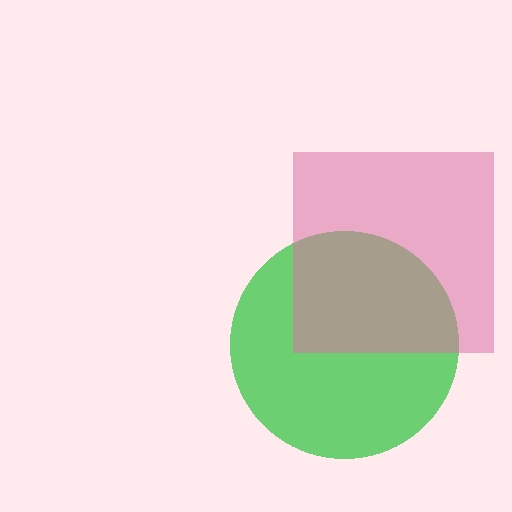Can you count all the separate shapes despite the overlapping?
Yes, there are 2 separate shapes.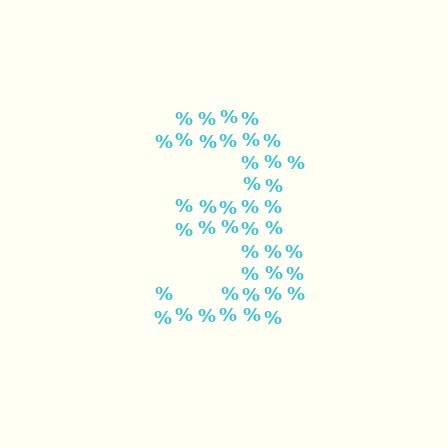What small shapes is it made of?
It is made of small percent signs.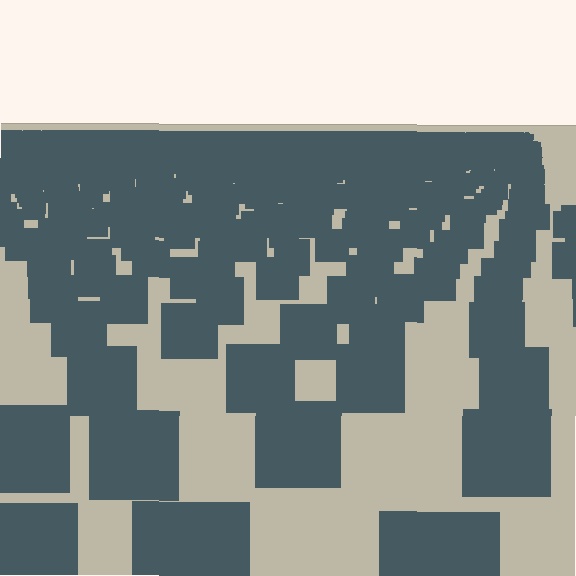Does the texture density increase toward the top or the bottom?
Density increases toward the top.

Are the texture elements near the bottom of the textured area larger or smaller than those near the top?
Larger. Near the bottom, elements are closer to the viewer and appear at a bigger on-screen size.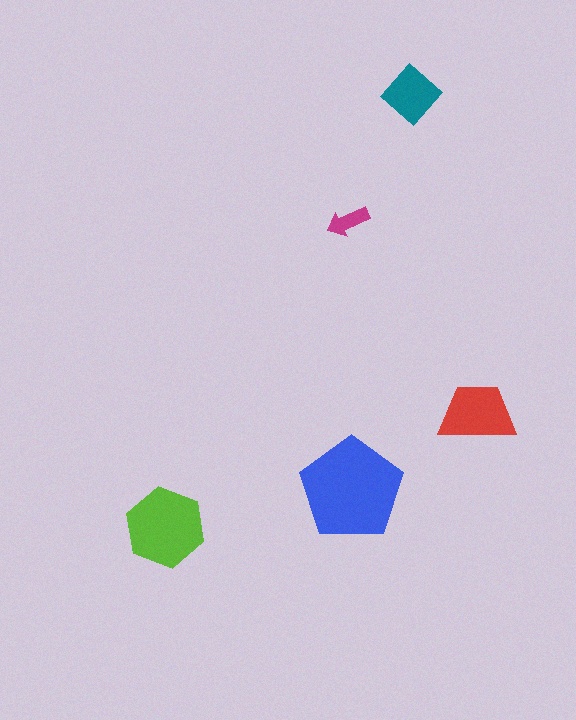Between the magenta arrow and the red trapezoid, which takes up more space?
The red trapezoid.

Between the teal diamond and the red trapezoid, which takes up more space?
The red trapezoid.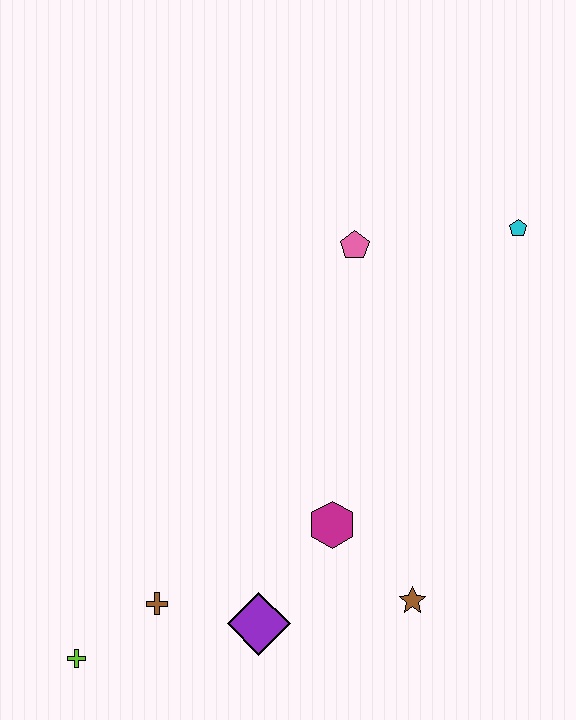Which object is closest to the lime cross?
The brown cross is closest to the lime cross.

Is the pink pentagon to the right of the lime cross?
Yes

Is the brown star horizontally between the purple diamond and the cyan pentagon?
Yes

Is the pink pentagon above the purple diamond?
Yes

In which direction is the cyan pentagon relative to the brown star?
The cyan pentagon is above the brown star.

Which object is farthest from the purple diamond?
The cyan pentagon is farthest from the purple diamond.